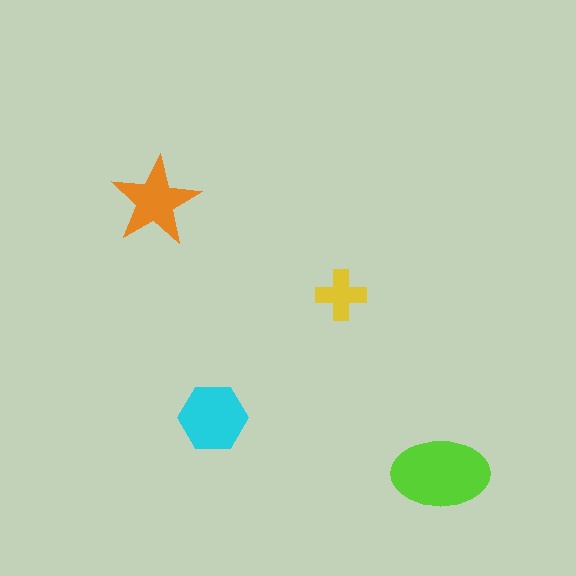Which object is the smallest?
The yellow cross.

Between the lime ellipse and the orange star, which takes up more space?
The lime ellipse.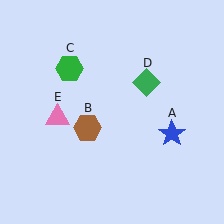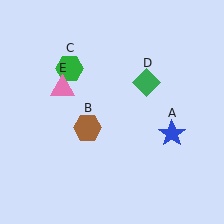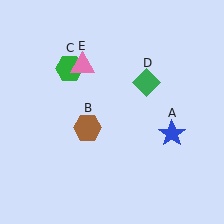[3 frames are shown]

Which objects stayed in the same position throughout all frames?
Blue star (object A) and brown hexagon (object B) and green hexagon (object C) and green diamond (object D) remained stationary.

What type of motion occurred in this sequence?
The pink triangle (object E) rotated clockwise around the center of the scene.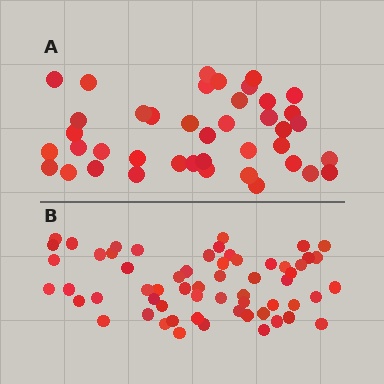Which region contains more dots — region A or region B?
Region B (the bottom region) has more dots.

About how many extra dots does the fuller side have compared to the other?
Region B has approximately 20 more dots than region A.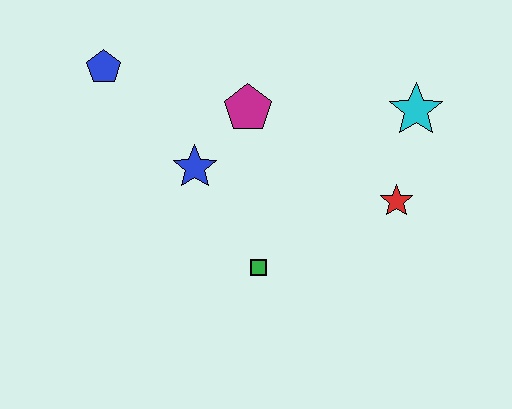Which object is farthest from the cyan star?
The blue pentagon is farthest from the cyan star.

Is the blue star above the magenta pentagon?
No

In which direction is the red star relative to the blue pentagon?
The red star is to the right of the blue pentagon.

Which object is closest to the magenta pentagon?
The blue star is closest to the magenta pentagon.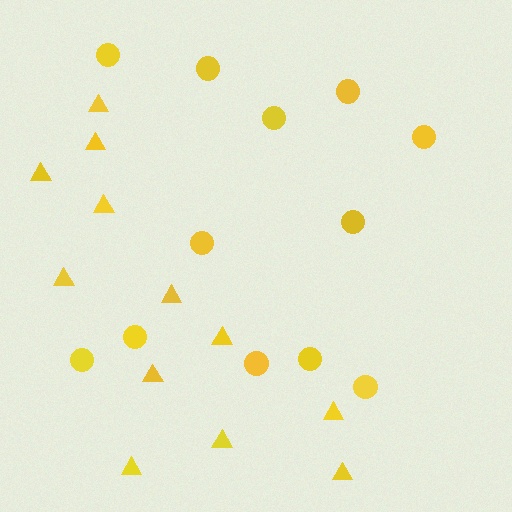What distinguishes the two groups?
There are 2 groups: one group of triangles (12) and one group of circles (12).